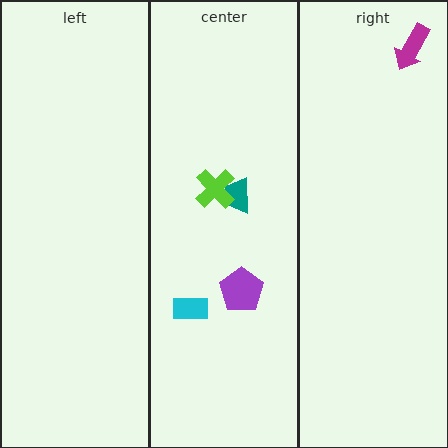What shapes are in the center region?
The purple pentagon, the teal trapezoid, the cyan rectangle, the lime cross.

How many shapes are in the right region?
1.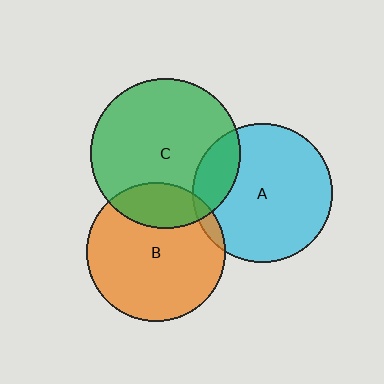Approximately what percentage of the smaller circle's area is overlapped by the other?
Approximately 20%.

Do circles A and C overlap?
Yes.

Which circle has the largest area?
Circle C (green).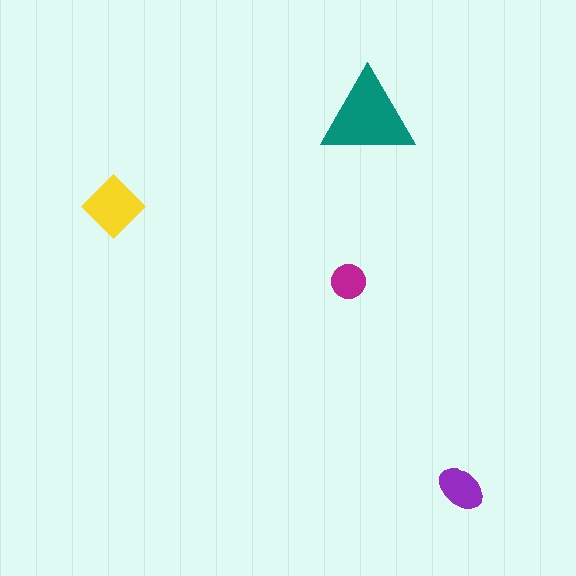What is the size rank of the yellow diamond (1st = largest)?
2nd.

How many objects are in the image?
There are 4 objects in the image.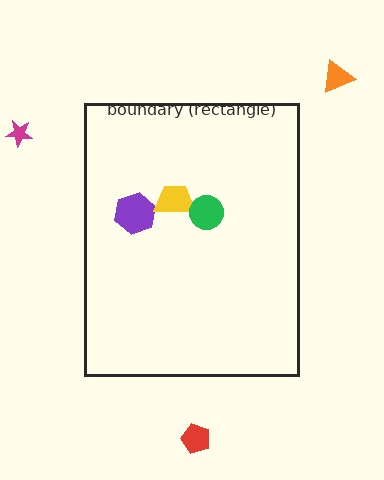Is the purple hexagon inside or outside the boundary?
Inside.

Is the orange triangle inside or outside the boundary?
Outside.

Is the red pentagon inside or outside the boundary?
Outside.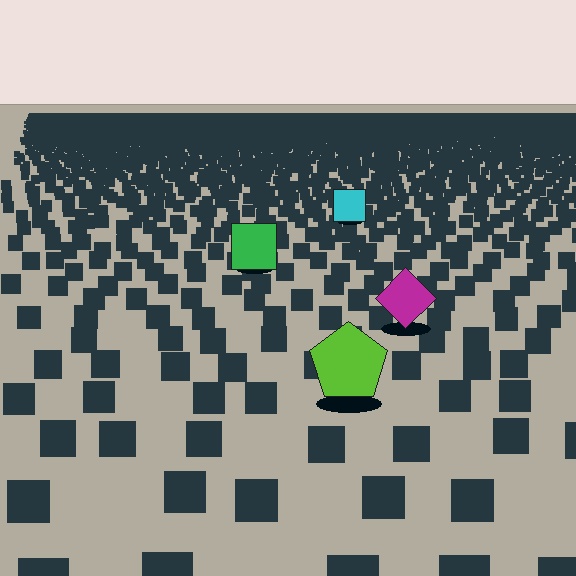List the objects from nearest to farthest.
From nearest to farthest: the lime pentagon, the magenta diamond, the green square, the cyan square.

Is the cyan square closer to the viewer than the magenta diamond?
No. The magenta diamond is closer — you can tell from the texture gradient: the ground texture is coarser near it.